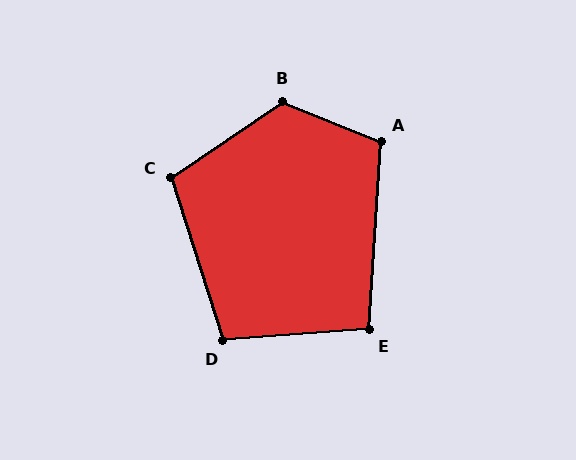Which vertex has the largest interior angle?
B, at approximately 124 degrees.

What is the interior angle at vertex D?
Approximately 103 degrees (obtuse).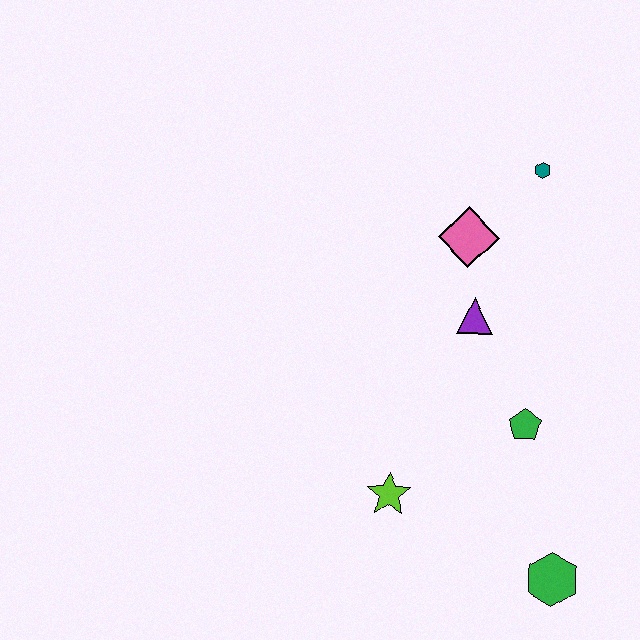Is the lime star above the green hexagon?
Yes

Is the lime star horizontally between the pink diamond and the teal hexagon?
No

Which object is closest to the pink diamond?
The purple triangle is closest to the pink diamond.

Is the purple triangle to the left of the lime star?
No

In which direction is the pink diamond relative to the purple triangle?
The pink diamond is above the purple triangle.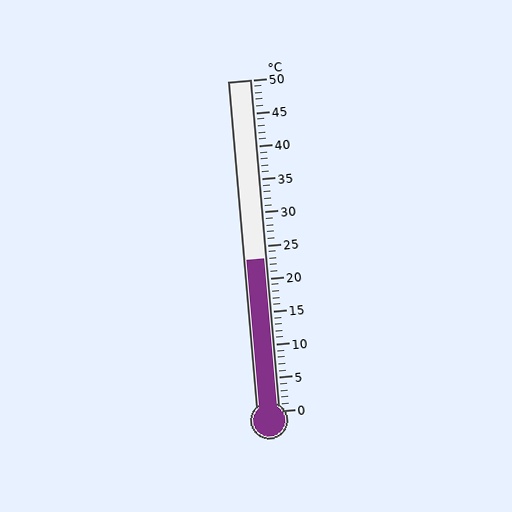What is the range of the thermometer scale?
The thermometer scale ranges from 0°C to 50°C.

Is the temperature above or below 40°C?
The temperature is below 40°C.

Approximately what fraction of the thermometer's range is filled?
The thermometer is filled to approximately 45% of its range.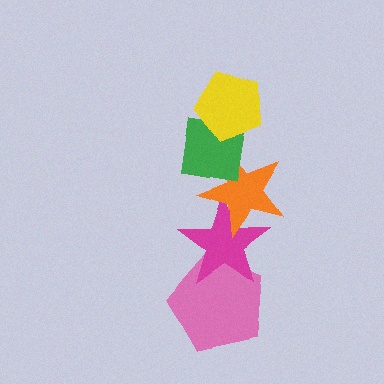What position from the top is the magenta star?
The magenta star is 4th from the top.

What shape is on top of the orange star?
The green square is on top of the orange star.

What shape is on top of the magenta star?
The orange star is on top of the magenta star.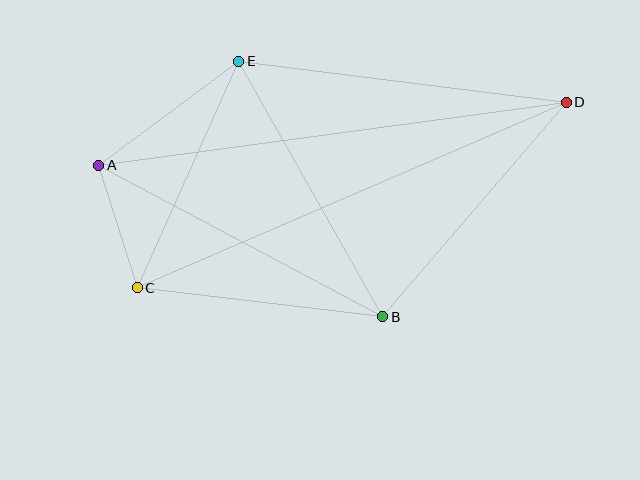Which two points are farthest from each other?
Points A and D are farthest from each other.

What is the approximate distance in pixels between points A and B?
The distance between A and B is approximately 322 pixels.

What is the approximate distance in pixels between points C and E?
The distance between C and E is approximately 248 pixels.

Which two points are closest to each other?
Points A and C are closest to each other.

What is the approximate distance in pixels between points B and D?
The distance between B and D is approximately 282 pixels.